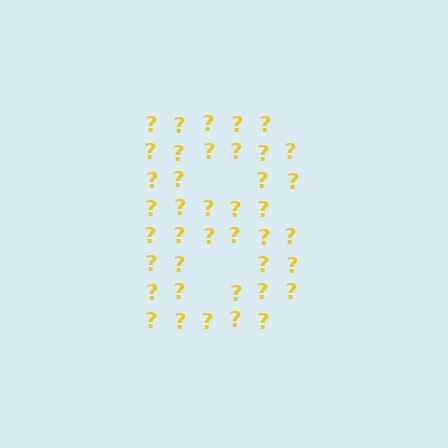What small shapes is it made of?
It is made of small question marks.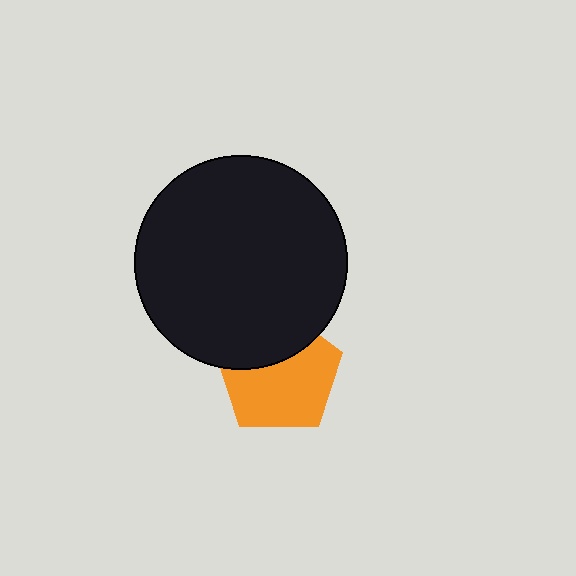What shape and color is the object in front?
The object in front is a black circle.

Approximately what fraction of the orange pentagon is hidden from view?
Roughly 35% of the orange pentagon is hidden behind the black circle.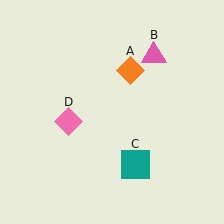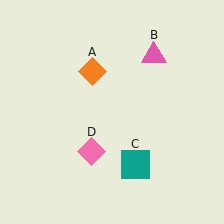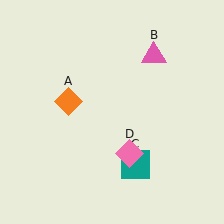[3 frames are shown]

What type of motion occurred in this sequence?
The orange diamond (object A), pink diamond (object D) rotated counterclockwise around the center of the scene.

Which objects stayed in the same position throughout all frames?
Pink triangle (object B) and teal square (object C) remained stationary.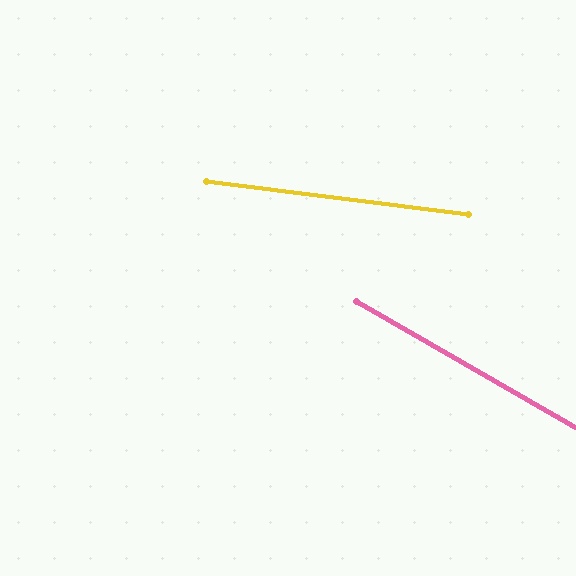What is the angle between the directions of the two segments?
Approximately 23 degrees.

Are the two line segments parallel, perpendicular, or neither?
Neither parallel nor perpendicular — they differ by about 23°.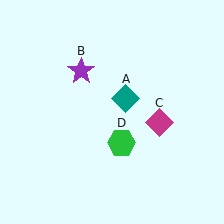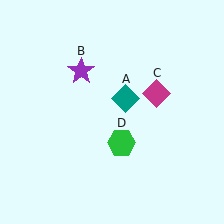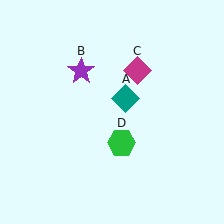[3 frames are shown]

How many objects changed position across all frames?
1 object changed position: magenta diamond (object C).